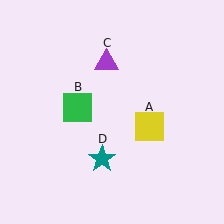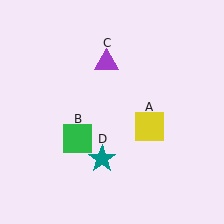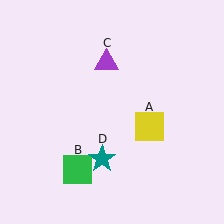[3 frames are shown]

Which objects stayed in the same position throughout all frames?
Yellow square (object A) and purple triangle (object C) and teal star (object D) remained stationary.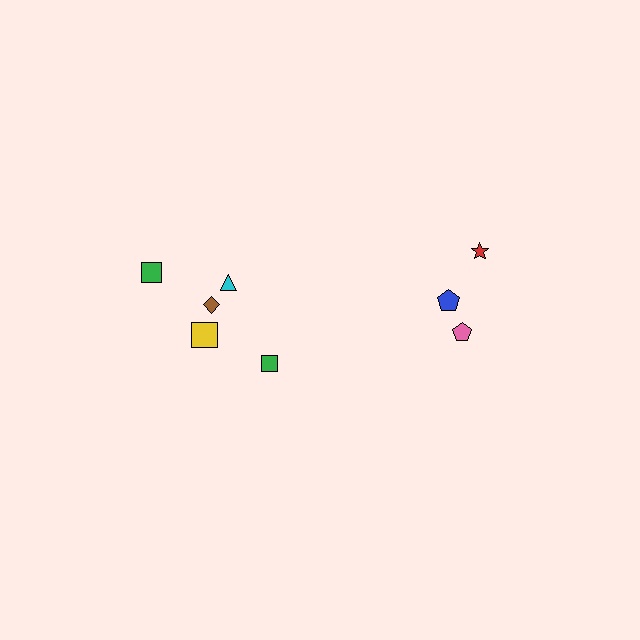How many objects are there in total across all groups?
There are 8 objects.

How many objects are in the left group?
There are 5 objects.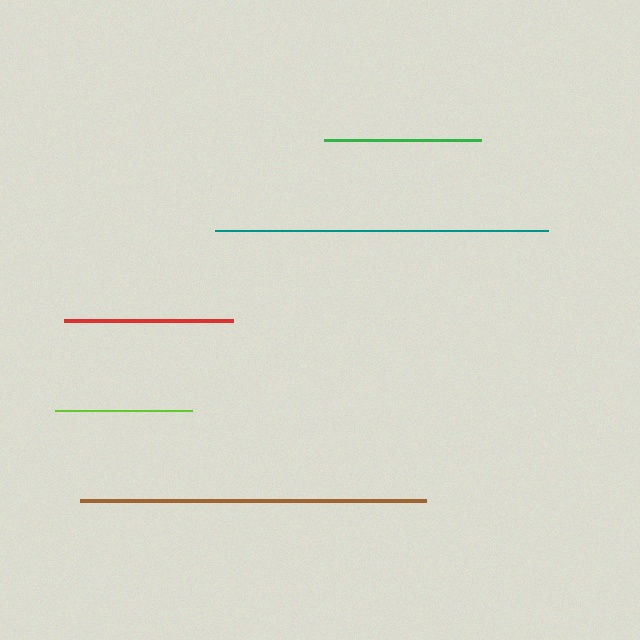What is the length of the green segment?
The green segment is approximately 157 pixels long.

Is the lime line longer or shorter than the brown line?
The brown line is longer than the lime line.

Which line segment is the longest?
The brown line is the longest at approximately 346 pixels.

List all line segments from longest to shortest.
From longest to shortest: brown, teal, red, green, lime.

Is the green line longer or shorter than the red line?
The red line is longer than the green line.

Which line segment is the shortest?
The lime line is the shortest at approximately 137 pixels.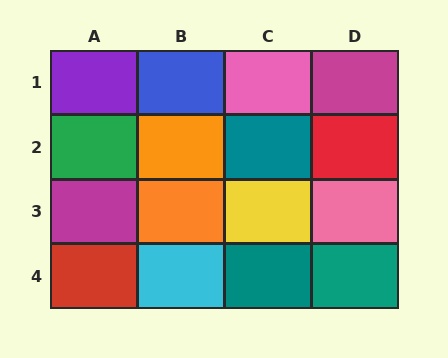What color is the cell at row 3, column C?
Yellow.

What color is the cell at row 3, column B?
Orange.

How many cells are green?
1 cell is green.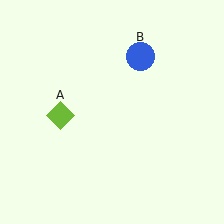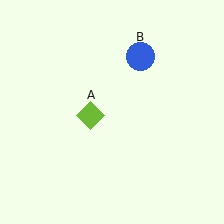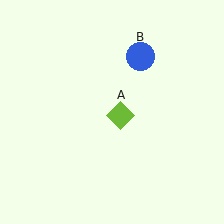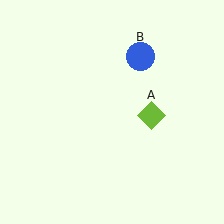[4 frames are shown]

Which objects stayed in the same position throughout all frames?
Blue circle (object B) remained stationary.